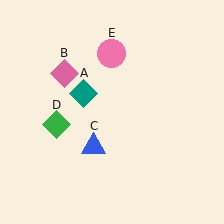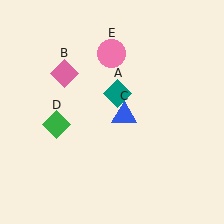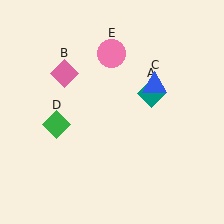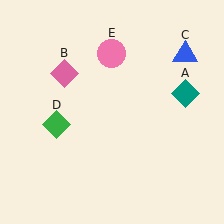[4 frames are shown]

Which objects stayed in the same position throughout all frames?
Pink diamond (object B) and green diamond (object D) and pink circle (object E) remained stationary.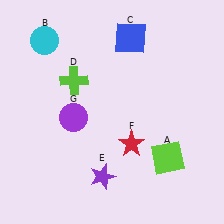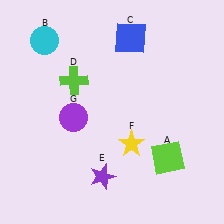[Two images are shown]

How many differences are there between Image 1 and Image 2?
There is 1 difference between the two images.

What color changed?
The star (F) changed from red in Image 1 to yellow in Image 2.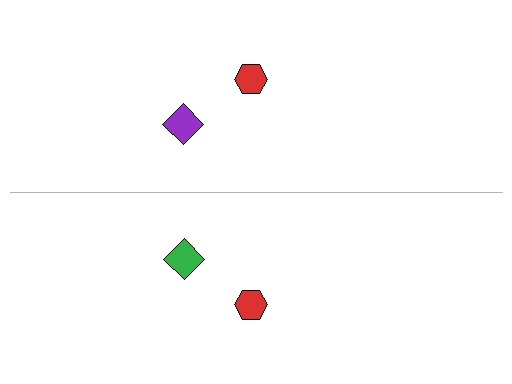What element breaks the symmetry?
The green diamond on the bottom side breaks the symmetry — its mirror counterpart is purple.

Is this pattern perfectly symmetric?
No, the pattern is not perfectly symmetric. The green diamond on the bottom side breaks the symmetry — its mirror counterpart is purple.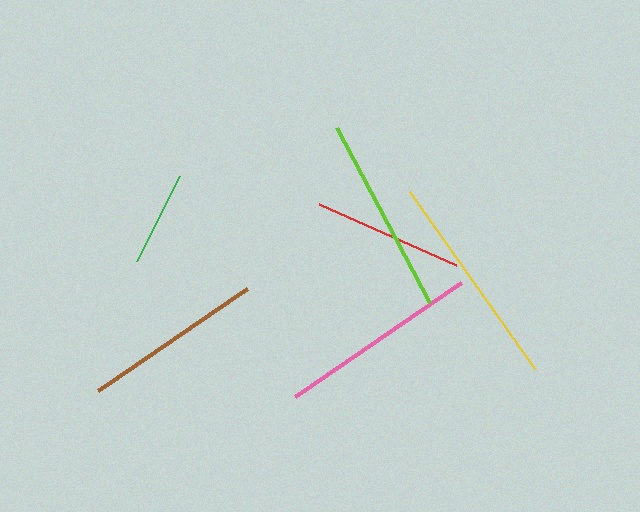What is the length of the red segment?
The red segment is approximately 150 pixels long.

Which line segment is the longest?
The yellow line is the longest at approximately 217 pixels.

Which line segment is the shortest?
The green line is the shortest at approximately 95 pixels.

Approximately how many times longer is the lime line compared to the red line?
The lime line is approximately 1.3 times the length of the red line.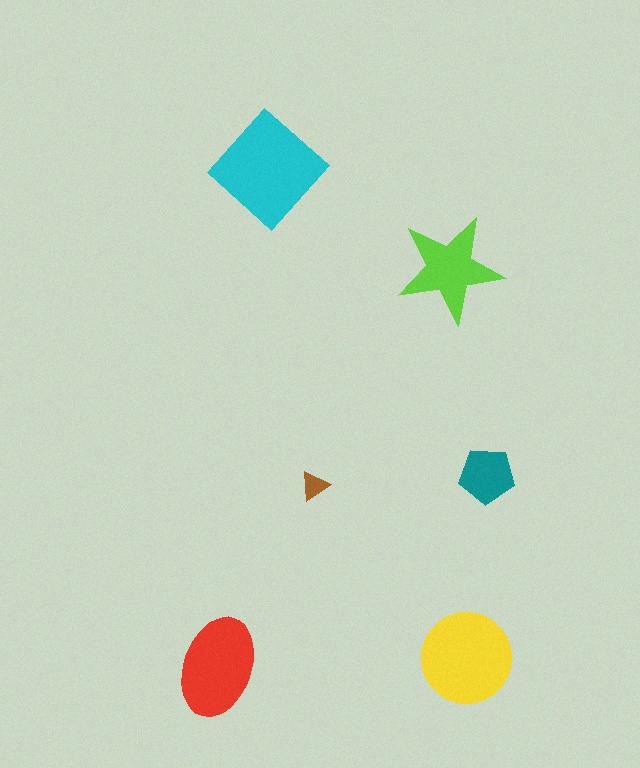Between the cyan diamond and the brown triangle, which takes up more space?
The cyan diamond.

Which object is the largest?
The cyan diamond.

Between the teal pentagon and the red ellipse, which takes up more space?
The red ellipse.